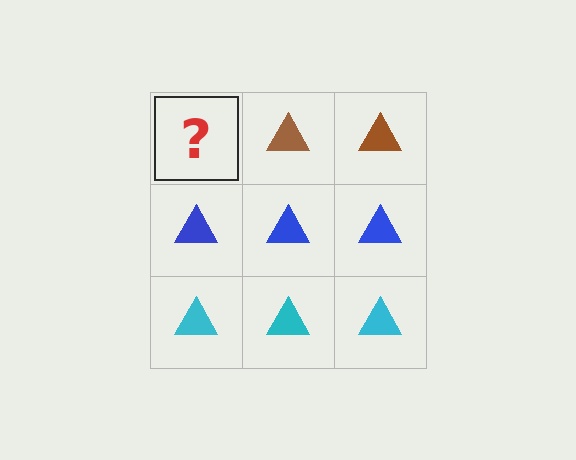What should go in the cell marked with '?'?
The missing cell should contain a brown triangle.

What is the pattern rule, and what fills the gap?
The rule is that each row has a consistent color. The gap should be filled with a brown triangle.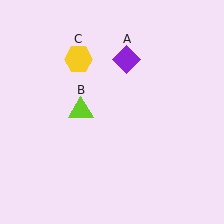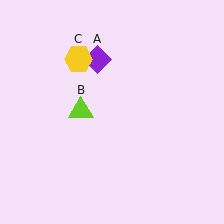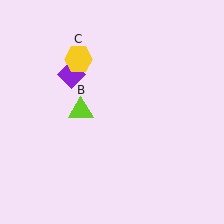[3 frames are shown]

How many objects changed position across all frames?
1 object changed position: purple diamond (object A).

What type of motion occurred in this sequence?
The purple diamond (object A) rotated counterclockwise around the center of the scene.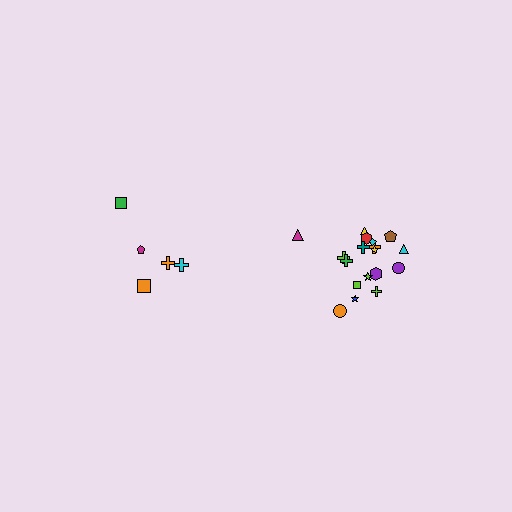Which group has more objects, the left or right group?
The right group.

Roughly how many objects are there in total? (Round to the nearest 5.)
Roughly 25 objects in total.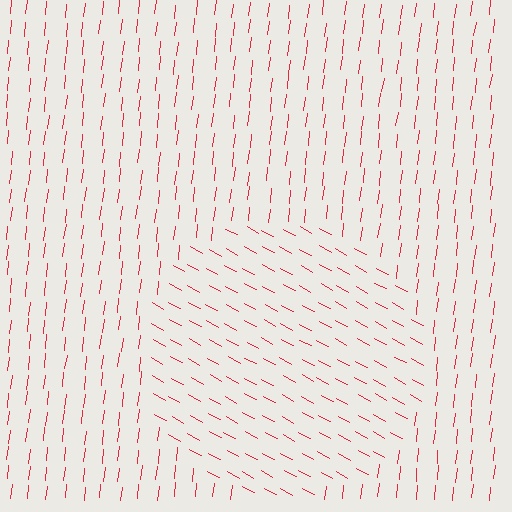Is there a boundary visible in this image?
Yes, there is a texture boundary formed by a change in line orientation.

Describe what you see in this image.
The image is filled with small red line segments. A circle region in the image has lines oriented differently from the surrounding lines, creating a visible texture boundary.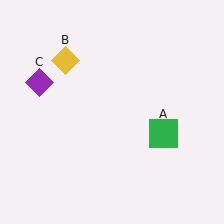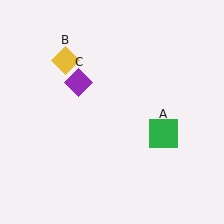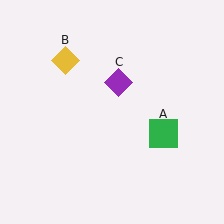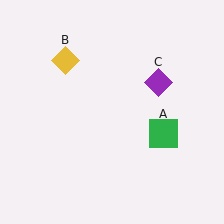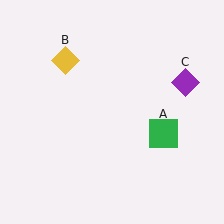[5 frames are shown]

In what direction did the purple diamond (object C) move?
The purple diamond (object C) moved right.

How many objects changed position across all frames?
1 object changed position: purple diamond (object C).